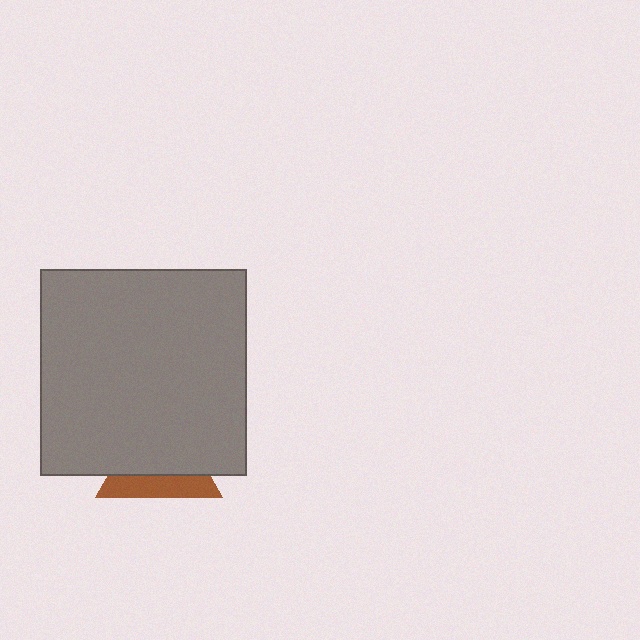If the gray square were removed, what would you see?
You would see the complete brown triangle.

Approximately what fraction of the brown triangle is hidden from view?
Roughly 65% of the brown triangle is hidden behind the gray square.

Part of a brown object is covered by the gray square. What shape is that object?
It is a triangle.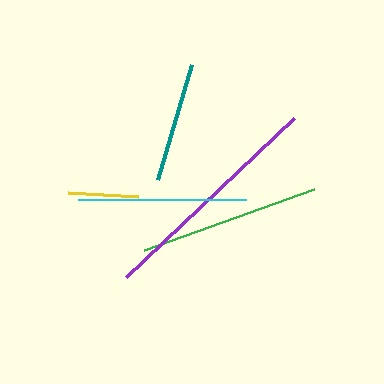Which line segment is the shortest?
The yellow line is the shortest at approximately 70 pixels.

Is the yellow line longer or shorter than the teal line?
The teal line is longer than the yellow line.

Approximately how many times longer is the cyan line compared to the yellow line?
The cyan line is approximately 2.4 times the length of the yellow line.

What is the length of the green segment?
The green segment is approximately 181 pixels long.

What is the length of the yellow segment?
The yellow segment is approximately 70 pixels long.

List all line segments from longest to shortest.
From longest to shortest: purple, green, cyan, teal, yellow.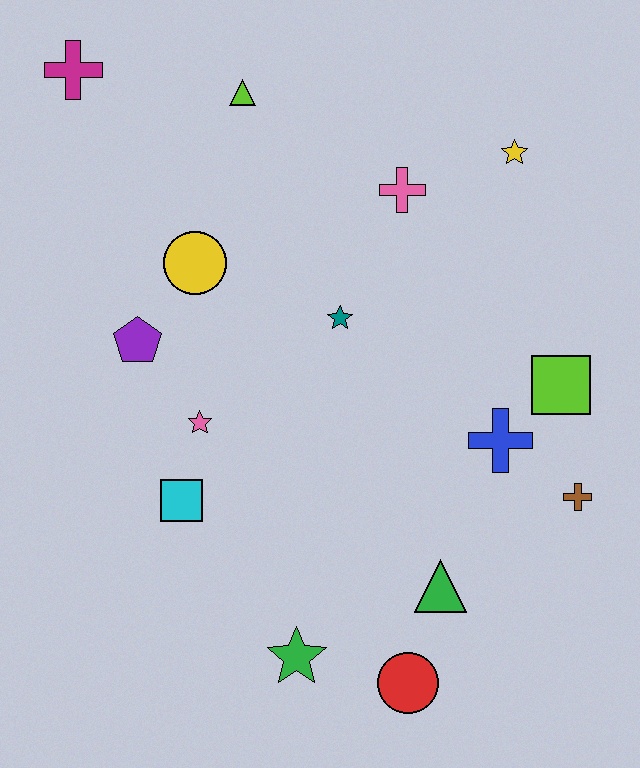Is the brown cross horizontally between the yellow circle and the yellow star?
No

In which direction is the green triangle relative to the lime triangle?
The green triangle is below the lime triangle.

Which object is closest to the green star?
The red circle is closest to the green star.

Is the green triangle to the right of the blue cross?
No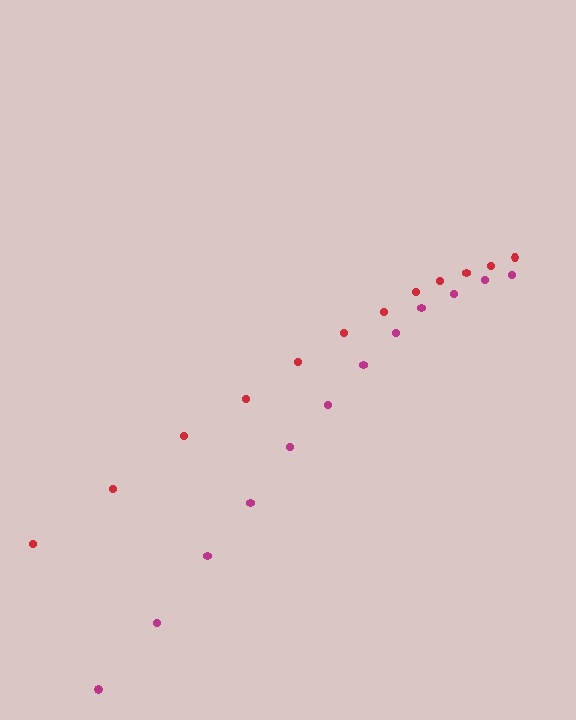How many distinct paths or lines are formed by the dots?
There are 2 distinct paths.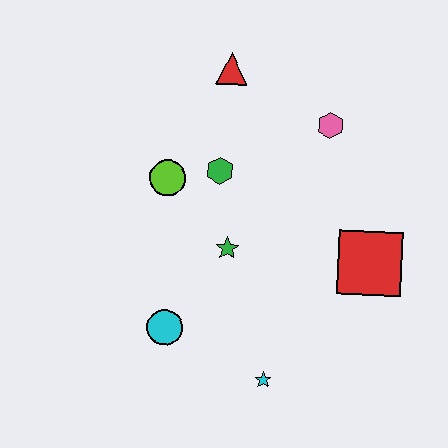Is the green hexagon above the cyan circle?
Yes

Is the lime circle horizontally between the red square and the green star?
No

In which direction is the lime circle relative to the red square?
The lime circle is to the left of the red square.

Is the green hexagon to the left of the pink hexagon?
Yes